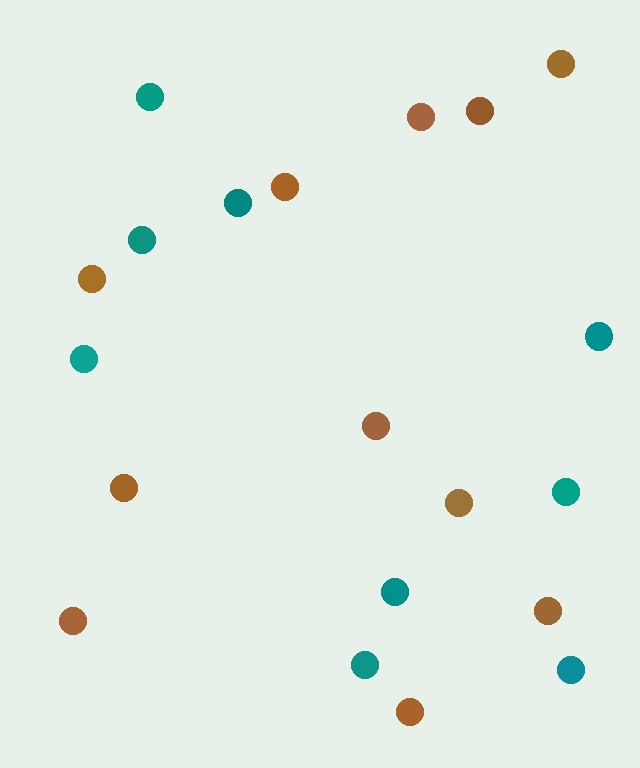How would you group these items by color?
There are 2 groups: one group of brown circles (11) and one group of teal circles (9).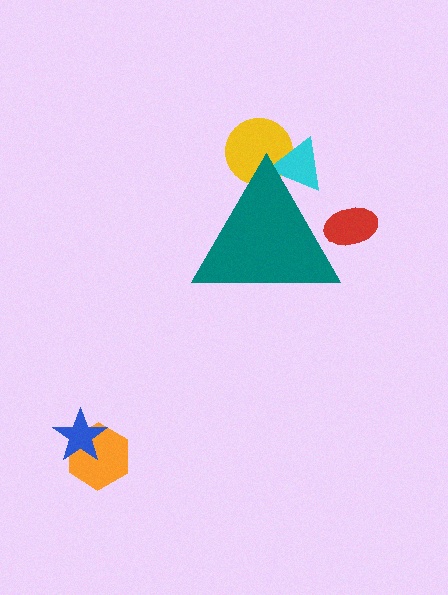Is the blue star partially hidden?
No, the blue star is fully visible.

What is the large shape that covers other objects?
A teal triangle.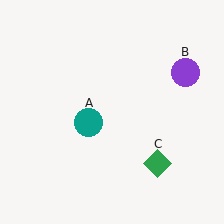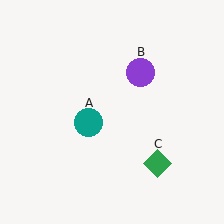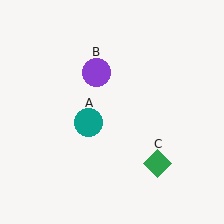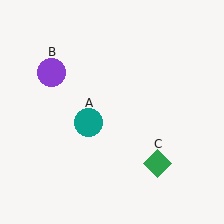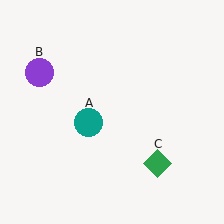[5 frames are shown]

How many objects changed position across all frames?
1 object changed position: purple circle (object B).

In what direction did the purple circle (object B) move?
The purple circle (object B) moved left.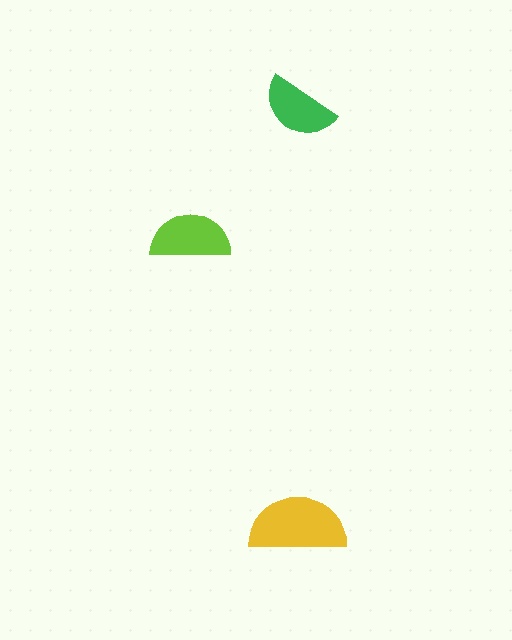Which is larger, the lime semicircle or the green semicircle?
The lime one.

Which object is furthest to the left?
The lime semicircle is leftmost.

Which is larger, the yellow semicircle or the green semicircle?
The yellow one.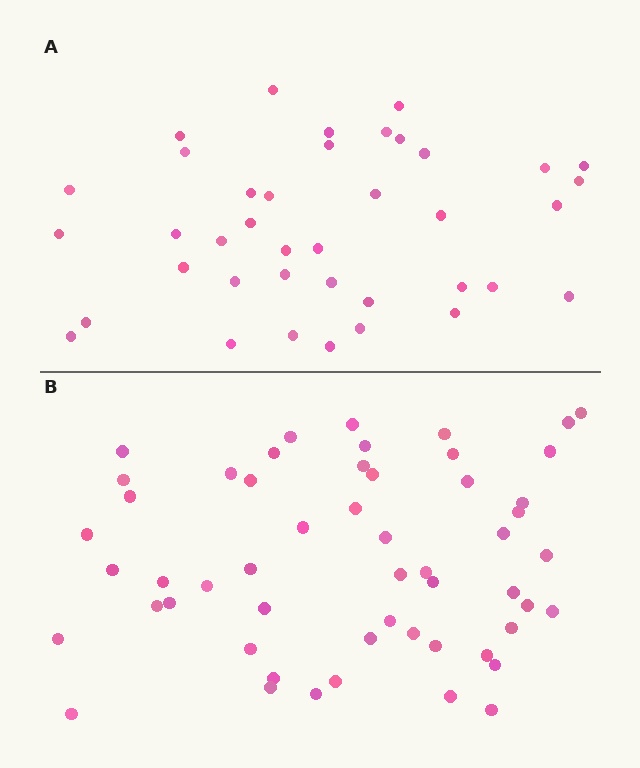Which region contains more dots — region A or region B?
Region B (the bottom region) has more dots.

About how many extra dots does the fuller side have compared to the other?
Region B has approximately 15 more dots than region A.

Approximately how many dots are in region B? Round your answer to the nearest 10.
About 50 dots. (The exact count is 54, which rounds to 50.)